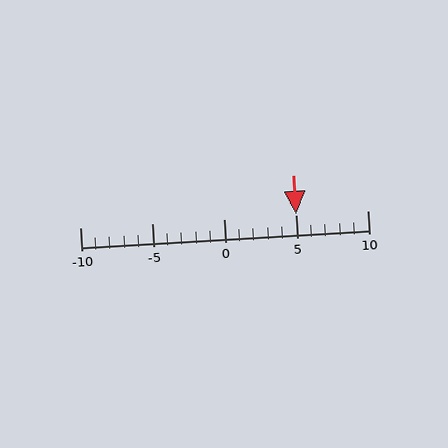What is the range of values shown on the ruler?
The ruler shows values from -10 to 10.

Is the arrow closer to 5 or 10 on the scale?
The arrow is closer to 5.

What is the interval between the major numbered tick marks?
The major tick marks are spaced 5 units apart.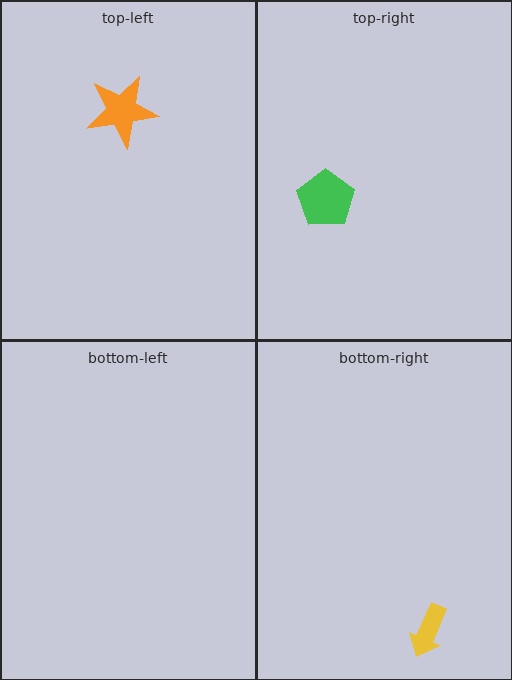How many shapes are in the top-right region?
1.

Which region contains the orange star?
The top-left region.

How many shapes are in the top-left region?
1.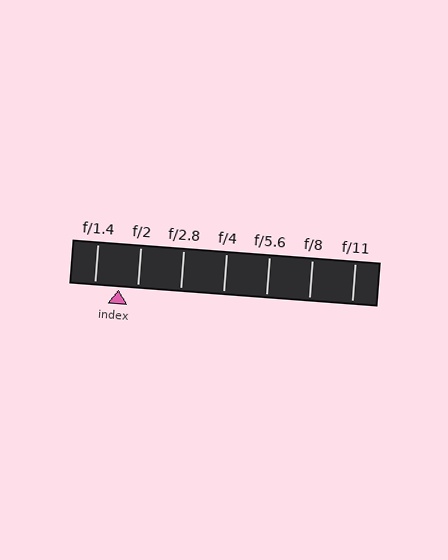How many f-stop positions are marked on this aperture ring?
There are 7 f-stop positions marked.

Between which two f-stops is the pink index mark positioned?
The index mark is between f/1.4 and f/2.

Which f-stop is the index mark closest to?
The index mark is closest to f/2.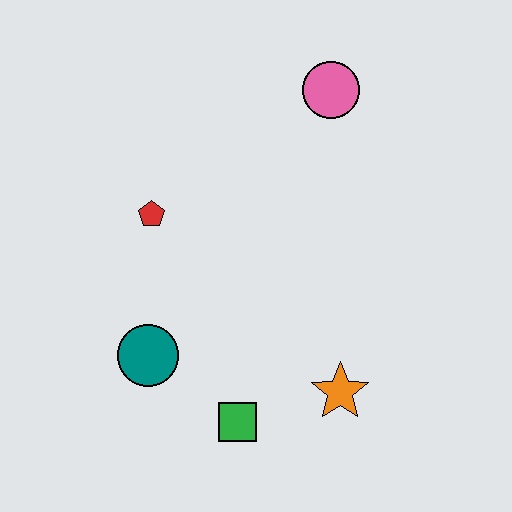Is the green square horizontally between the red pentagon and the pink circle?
Yes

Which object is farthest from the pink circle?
The green square is farthest from the pink circle.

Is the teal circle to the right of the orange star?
No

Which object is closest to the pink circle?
The red pentagon is closest to the pink circle.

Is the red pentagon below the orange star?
No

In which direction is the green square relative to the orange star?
The green square is to the left of the orange star.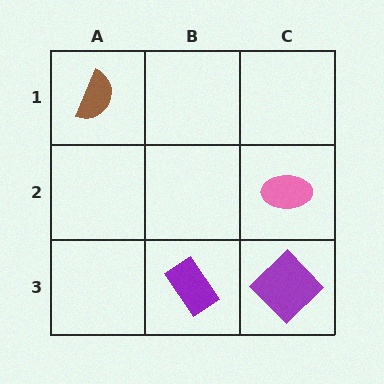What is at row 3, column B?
A purple rectangle.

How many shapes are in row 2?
1 shape.